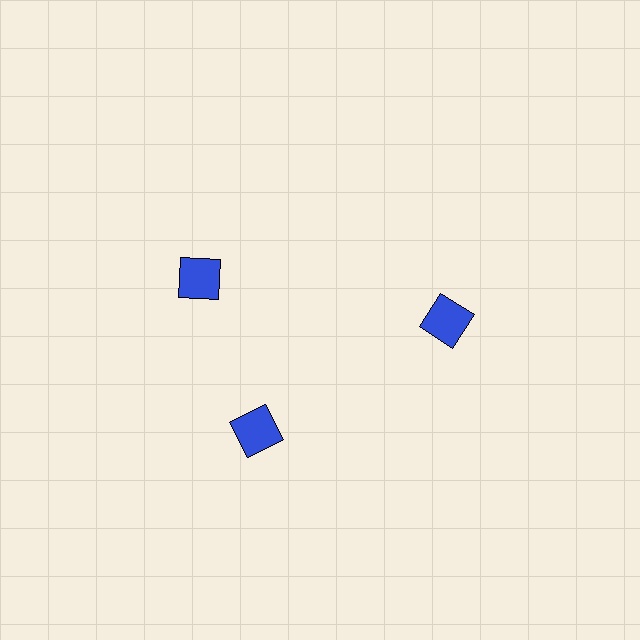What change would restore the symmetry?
The symmetry would be restored by rotating it back into even spacing with its neighbors so that all 3 squares sit at equal angles and equal distance from the center.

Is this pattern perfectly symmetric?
No. The 3 blue squares are arranged in a ring, but one element near the 11 o'clock position is rotated out of alignment along the ring, breaking the 3-fold rotational symmetry.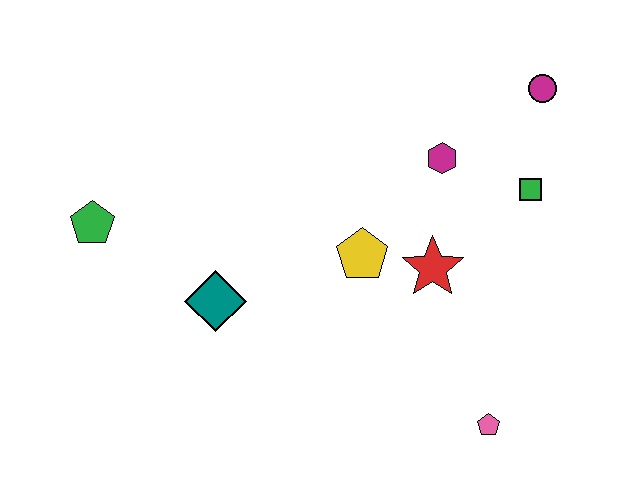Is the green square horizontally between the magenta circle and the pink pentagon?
Yes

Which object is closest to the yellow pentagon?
The red star is closest to the yellow pentagon.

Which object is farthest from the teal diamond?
The magenta circle is farthest from the teal diamond.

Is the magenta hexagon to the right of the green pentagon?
Yes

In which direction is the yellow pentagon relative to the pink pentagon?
The yellow pentagon is above the pink pentagon.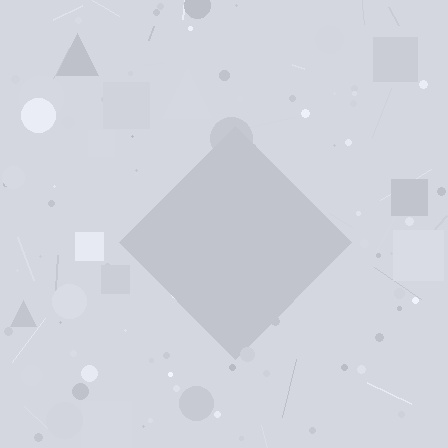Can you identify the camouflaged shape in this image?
The camouflaged shape is a diamond.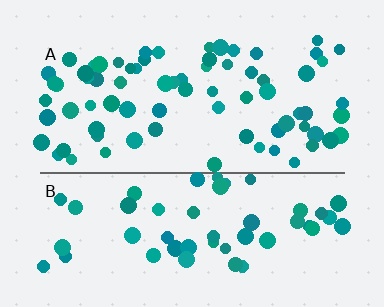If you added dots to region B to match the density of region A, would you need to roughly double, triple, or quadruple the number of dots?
Approximately double.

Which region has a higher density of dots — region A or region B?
A (the top).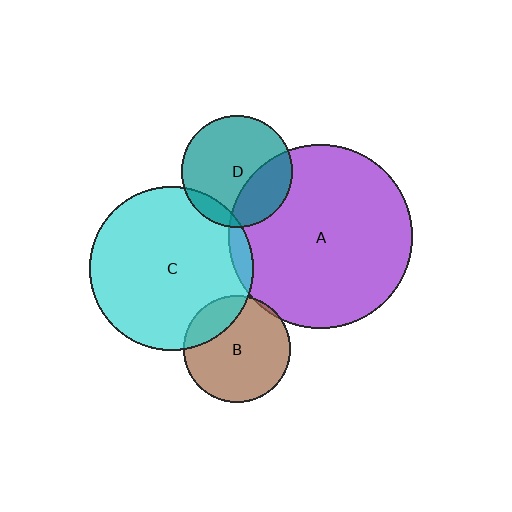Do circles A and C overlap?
Yes.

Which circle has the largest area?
Circle A (purple).